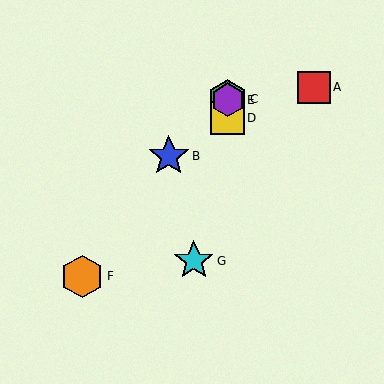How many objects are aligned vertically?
3 objects (C, D, E) are aligned vertically.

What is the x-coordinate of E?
Object E is at x≈228.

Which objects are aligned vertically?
Objects C, D, E are aligned vertically.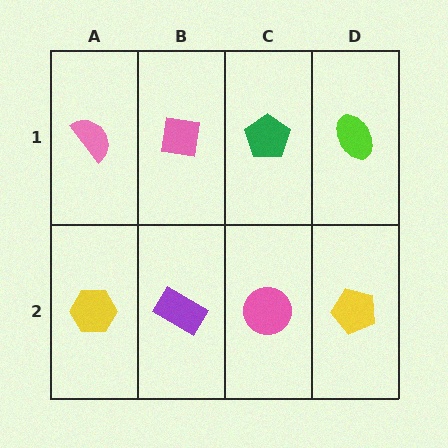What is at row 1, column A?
A pink semicircle.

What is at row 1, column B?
A pink square.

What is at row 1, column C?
A green pentagon.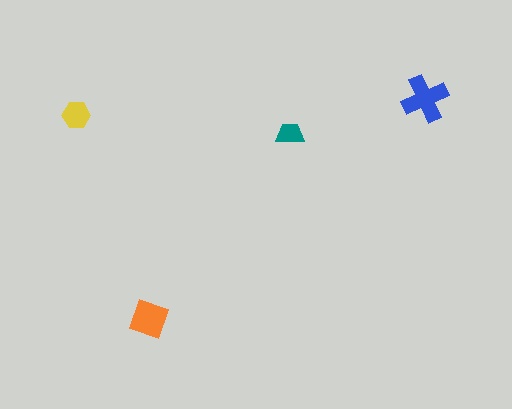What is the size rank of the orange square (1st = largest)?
2nd.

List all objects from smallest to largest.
The teal trapezoid, the yellow hexagon, the orange square, the blue cross.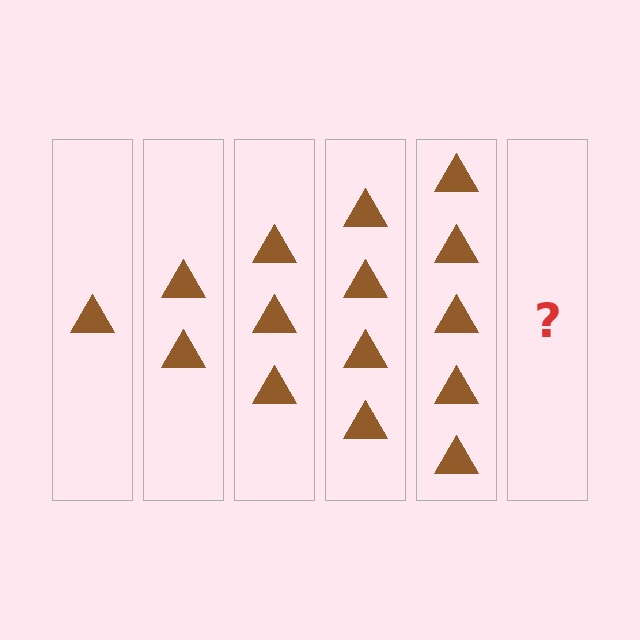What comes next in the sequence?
The next element should be 6 triangles.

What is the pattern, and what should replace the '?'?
The pattern is that each step adds one more triangle. The '?' should be 6 triangles.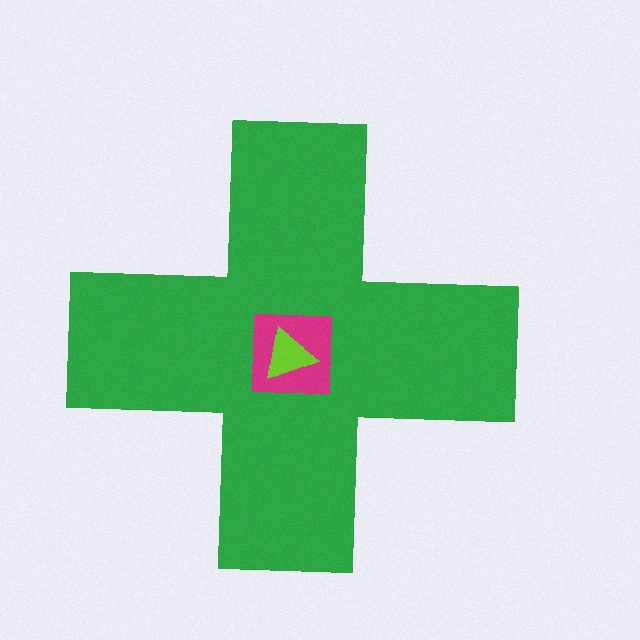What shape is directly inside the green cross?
The magenta square.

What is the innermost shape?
The lime triangle.